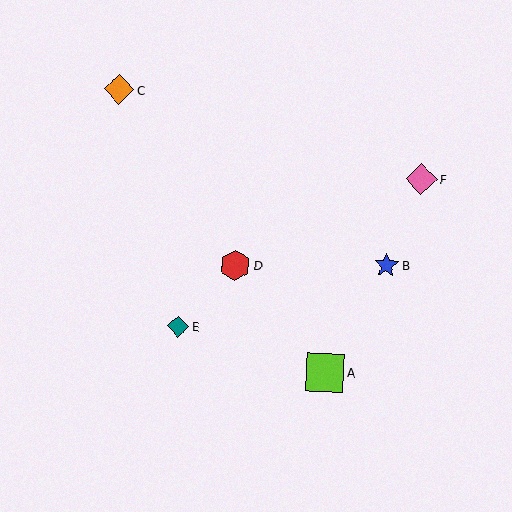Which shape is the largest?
The lime square (labeled A) is the largest.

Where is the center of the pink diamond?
The center of the pink diamond is at (421, 179).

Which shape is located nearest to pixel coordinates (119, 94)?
The orange diamond (labeled C) at (119, 89) is nearest to that location.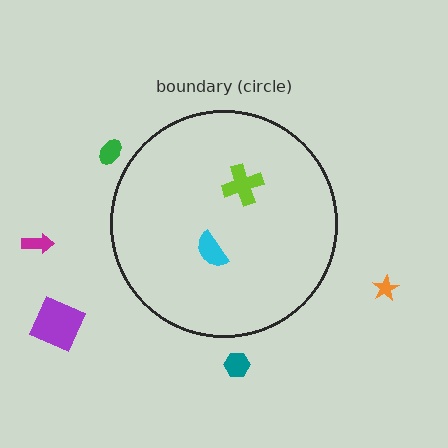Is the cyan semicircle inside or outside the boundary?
Inside.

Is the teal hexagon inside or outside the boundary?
Outside.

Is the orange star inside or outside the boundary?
Outside.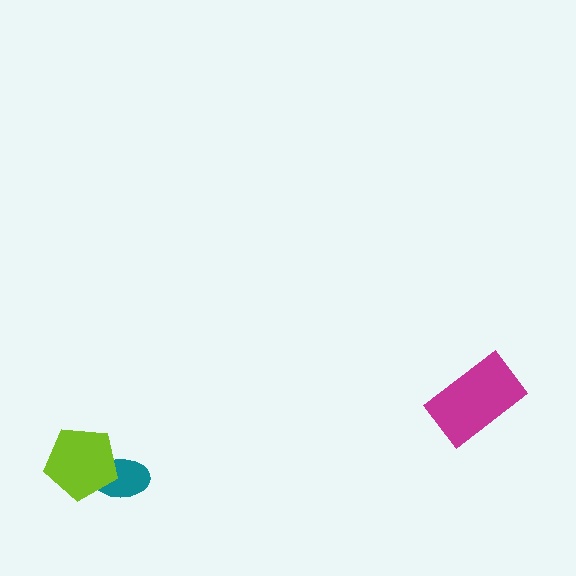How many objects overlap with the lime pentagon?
1 object overlaps with the lime pentagon.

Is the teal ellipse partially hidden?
Yes, it is partially covered by another shape.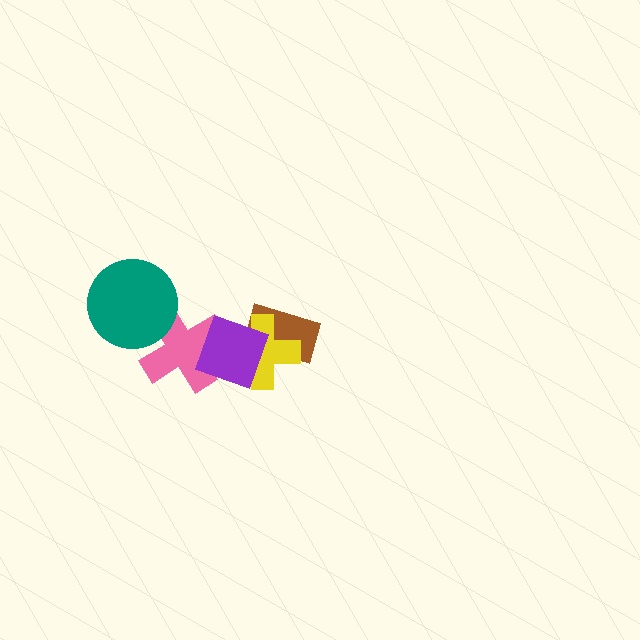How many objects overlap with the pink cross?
2 objects overlap with the pink cross.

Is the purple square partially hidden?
No, no other shape covers it.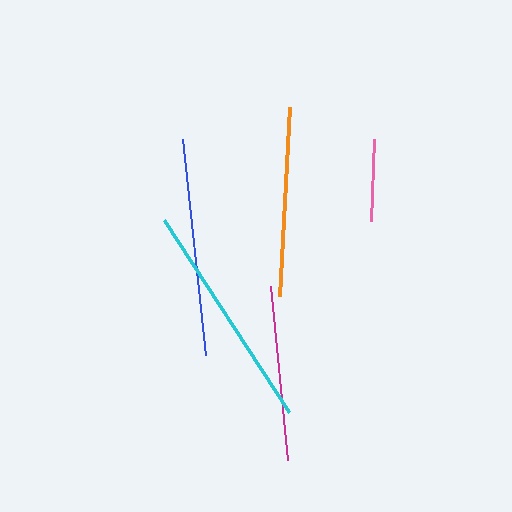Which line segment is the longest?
The cyan line is the longest at approximately 229 pixels.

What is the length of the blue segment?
The blue segment is approximately 217 pixels long.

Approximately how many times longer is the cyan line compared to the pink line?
The cyan line is approximately 2.8 times the length of the pink line.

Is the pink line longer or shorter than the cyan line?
The cyan line is longer than the pink line.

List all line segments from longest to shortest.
From longest to shortest: cyan, blue, orange, magenta, pink.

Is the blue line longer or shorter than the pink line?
The blue line is longer than the pink line.